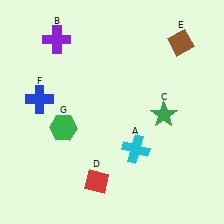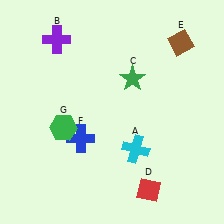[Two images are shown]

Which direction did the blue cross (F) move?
The blue cross (F) moved right.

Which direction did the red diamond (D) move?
The red diamond (D) moved right.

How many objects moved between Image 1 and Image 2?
3 objects moved between the two images.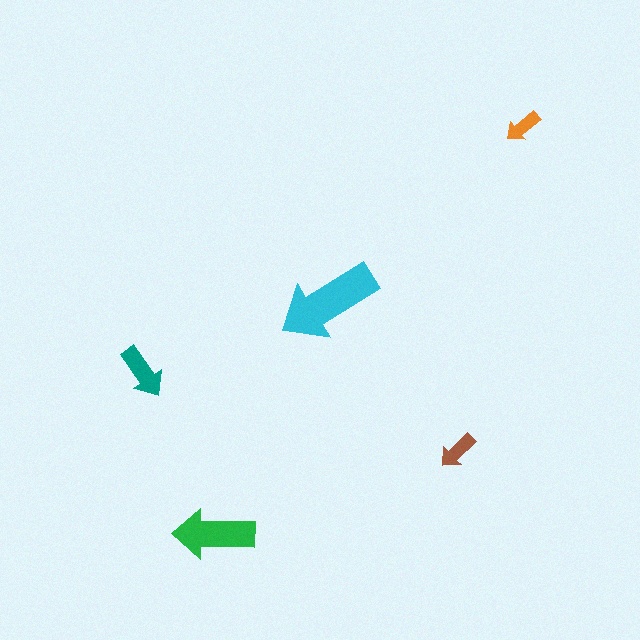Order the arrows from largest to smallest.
the cyan one, the green one, the teal one, the brown one, the orange one.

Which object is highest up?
The orange arrow is topmost.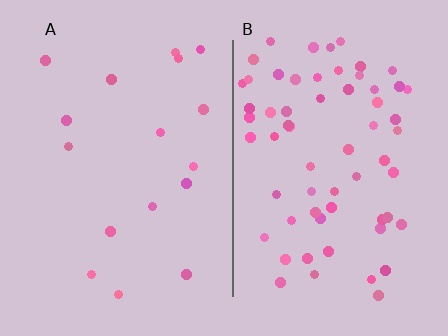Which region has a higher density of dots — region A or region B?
B (the right).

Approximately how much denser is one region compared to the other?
Approximately 3.8× — region B over region A.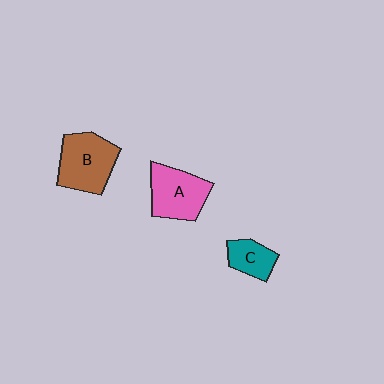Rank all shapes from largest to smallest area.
From largest to smallest: B (brown), A (pink), C (teal).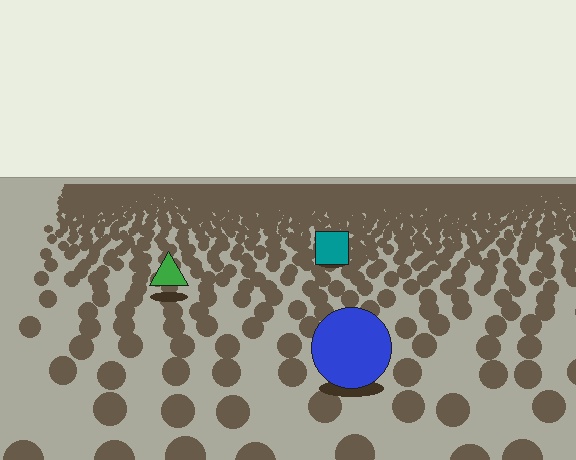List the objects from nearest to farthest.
From nearest to farthest: the blue circle, the green triangle, the teal square.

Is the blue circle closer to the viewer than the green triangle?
Yes. The blue circle is closer — you can tell from the texture gradient: the ground texture is coarser near it.